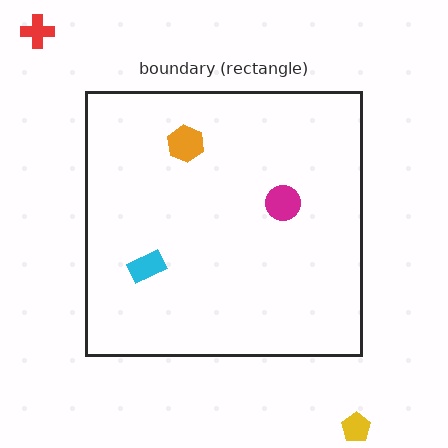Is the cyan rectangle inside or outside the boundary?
Inside.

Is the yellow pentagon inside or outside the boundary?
Outside.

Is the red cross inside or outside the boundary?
Outside.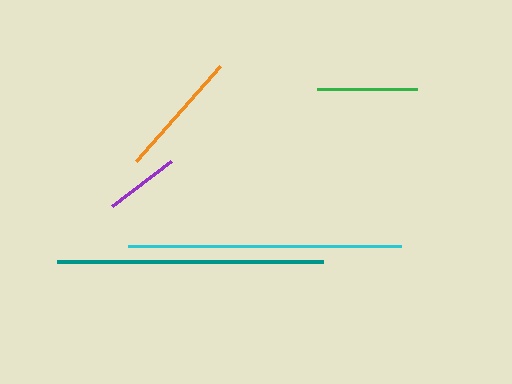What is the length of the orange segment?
The orange segment is approximately 127 pixels long.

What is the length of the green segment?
The green segment is approximately 100 pixels long.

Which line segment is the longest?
The cyan line is the longest at approximately 273 pixels.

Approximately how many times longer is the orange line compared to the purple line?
The orange line is approximately 1.7 times the length of the purple line.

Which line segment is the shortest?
The purple line is the shortest at approximately 74 pixels.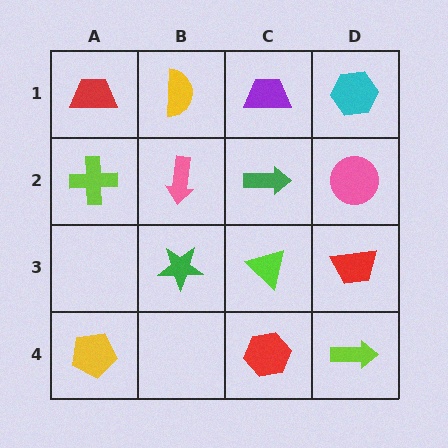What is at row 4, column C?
A red hexagon.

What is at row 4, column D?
A lime arrow.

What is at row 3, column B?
A green star.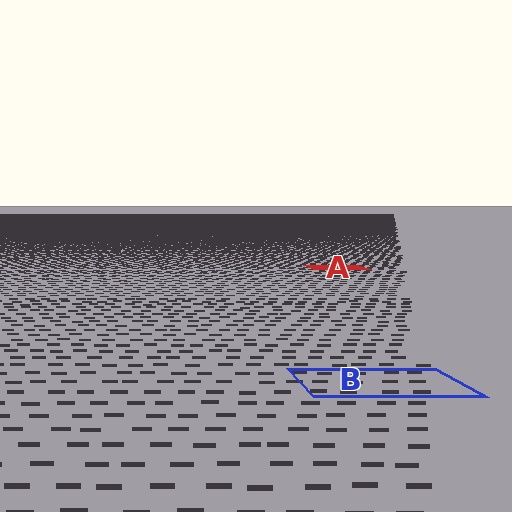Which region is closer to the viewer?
Region B is closer. The texture elements there are larger and more spread out.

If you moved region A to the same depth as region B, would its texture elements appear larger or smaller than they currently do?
They would appear larger. At a closer depth, the same texture elements are projected at a bigger on-screen size.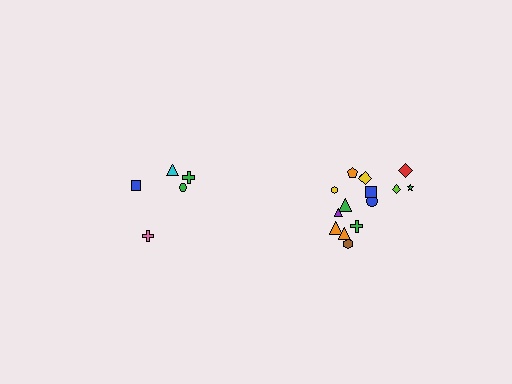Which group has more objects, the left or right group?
The right group.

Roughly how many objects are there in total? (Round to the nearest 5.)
Roughly 20 objects in total.